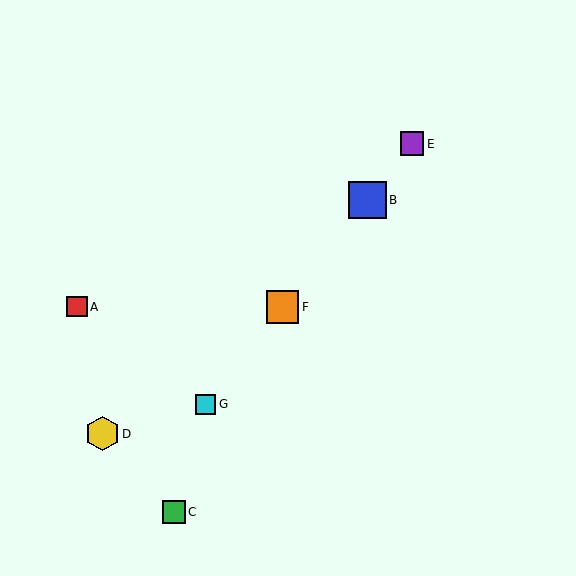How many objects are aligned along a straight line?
4 objects (B, E, F, G) are aligned along a straight line.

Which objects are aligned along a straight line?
Objects B, E, F, G are aligned along a straight line.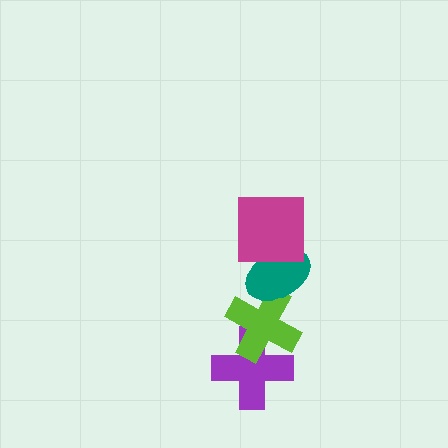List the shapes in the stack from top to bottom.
From top to bottom: the magenta square, the teal ellipse, the lime cross, the purple cross.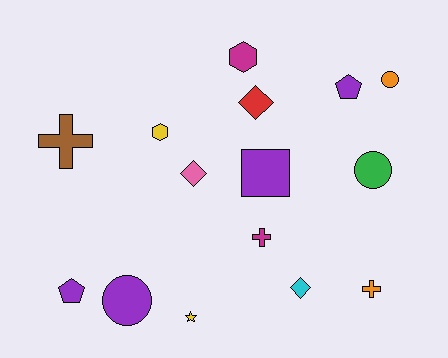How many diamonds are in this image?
There are 3 diamonds.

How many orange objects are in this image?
There are 2 orange objects.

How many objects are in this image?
There are 15 objects.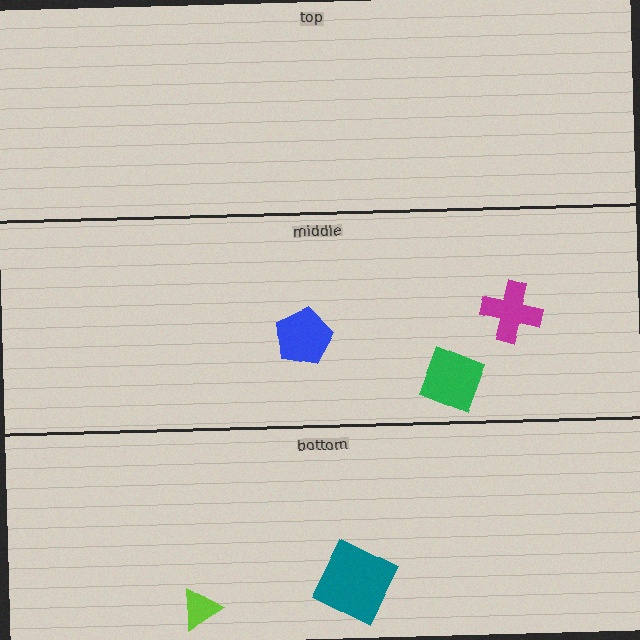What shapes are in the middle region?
The magenta cross, the green diamond, the blue pentagon.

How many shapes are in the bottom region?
2.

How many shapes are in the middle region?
3.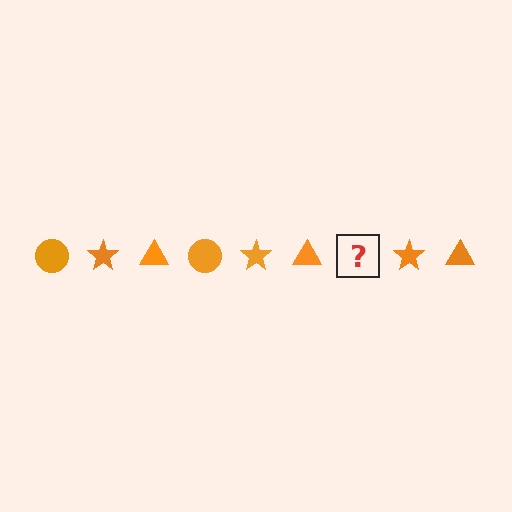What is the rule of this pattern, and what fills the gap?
The rule is that the pattern cycles through circle, star, triangle shapes in orange. The gap should be filled with an orange circle.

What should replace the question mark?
The question mark should be replaced with an orange circle.